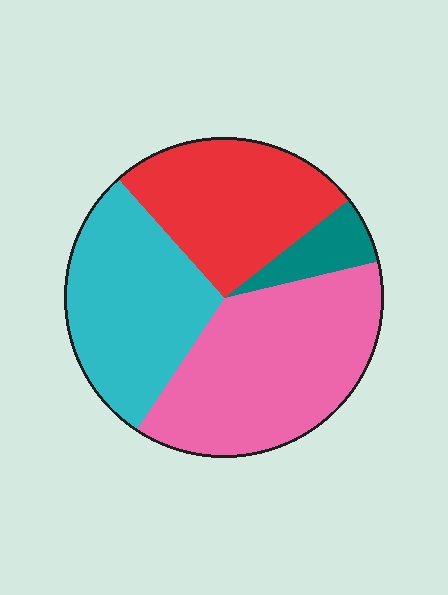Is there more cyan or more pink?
Pink.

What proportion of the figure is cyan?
Cyan takes up between a sixth and a third of the figure.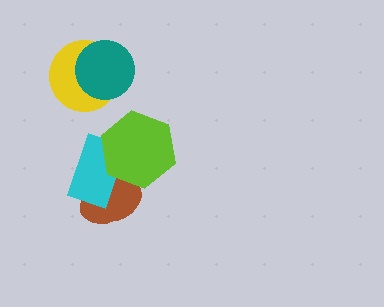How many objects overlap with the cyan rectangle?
2 objects overlap with the cyan rectangle.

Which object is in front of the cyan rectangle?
The lime hexagon is in front of the cyan rectangle.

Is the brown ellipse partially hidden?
Yes, it is partially covered by another shape.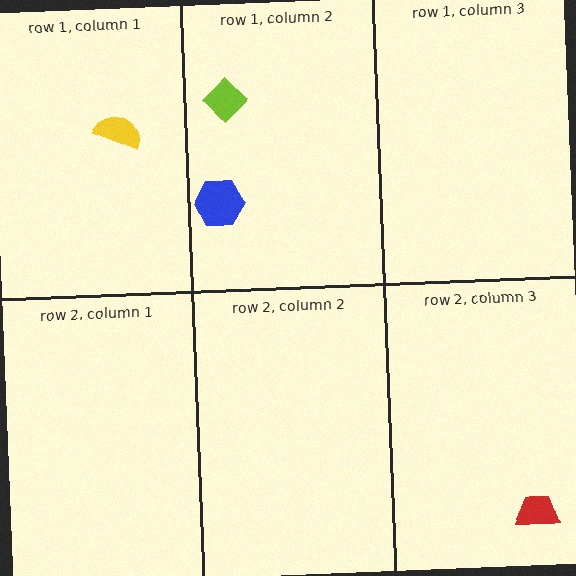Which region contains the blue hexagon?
The row 1, column 2 region.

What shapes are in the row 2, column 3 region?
The red trapezoid.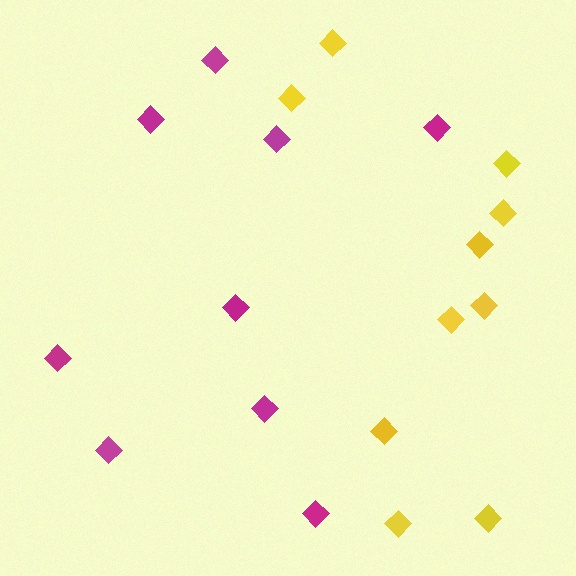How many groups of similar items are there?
There are 2 groups: one group of yellow diamonds (10) and one group of magenta diamonds (9).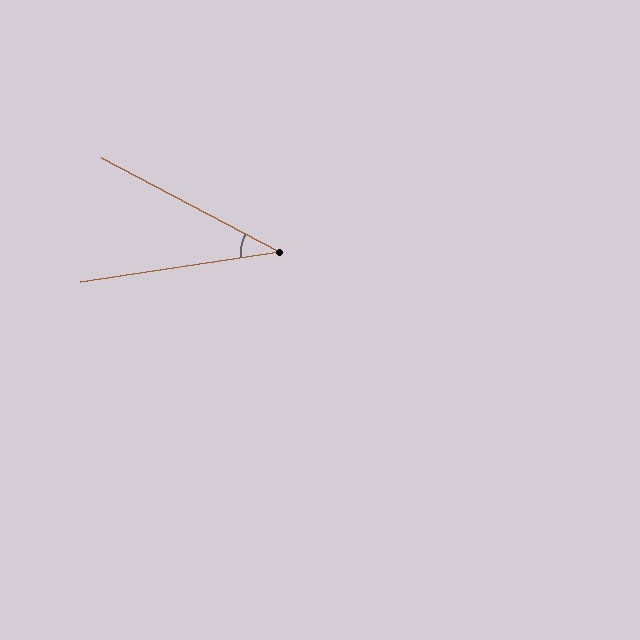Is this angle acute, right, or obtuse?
It is acute.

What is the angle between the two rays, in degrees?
Approximately 36 degrees.